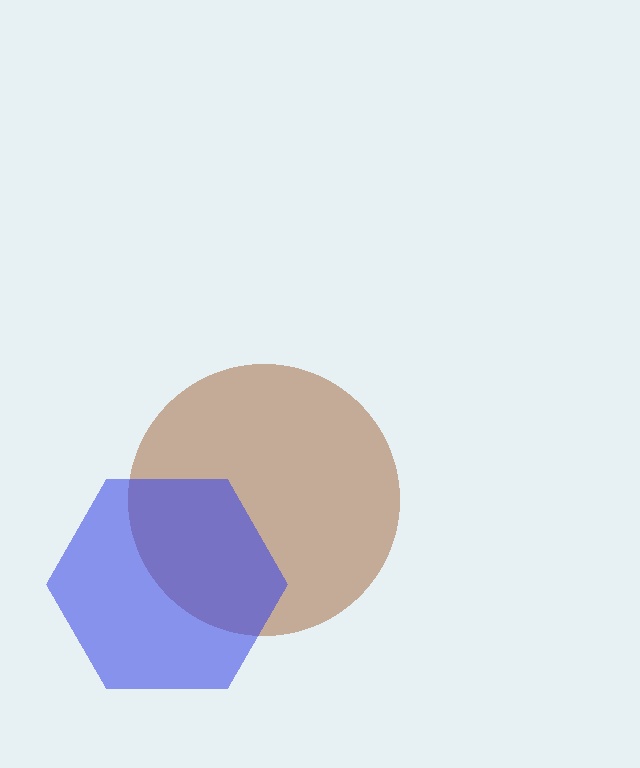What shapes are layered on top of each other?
The layered shapes are: a brown circle, a blue hexagon.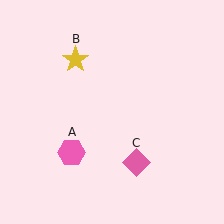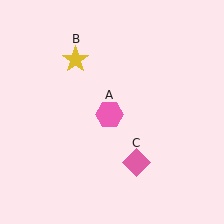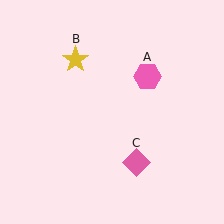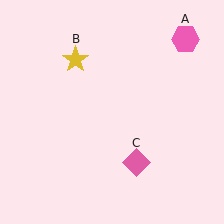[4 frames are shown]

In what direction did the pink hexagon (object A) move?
The pink hexagon (object A) moved up and to the right.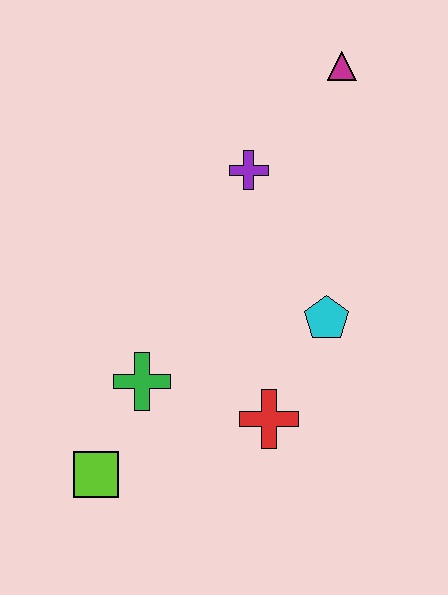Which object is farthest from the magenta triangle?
The lime square is farthest from the magenta triangle.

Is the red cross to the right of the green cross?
Yes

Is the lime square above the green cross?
No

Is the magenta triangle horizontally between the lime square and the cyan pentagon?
No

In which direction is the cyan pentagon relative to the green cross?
The cyan pentagon is to the right of the green cross.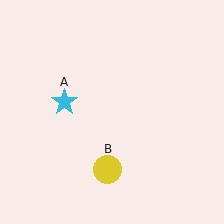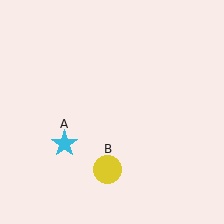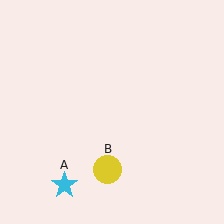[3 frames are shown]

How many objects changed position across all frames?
1 object changed position: cyan star (object A).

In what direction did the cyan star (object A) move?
The cyan star (object A) moved down.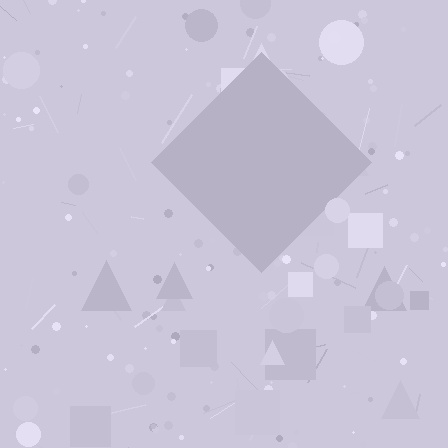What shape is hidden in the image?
A diamond is hidden in the image.